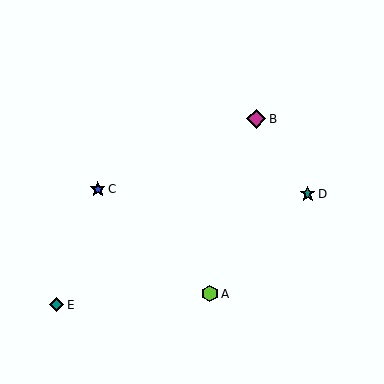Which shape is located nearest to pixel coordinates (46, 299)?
The teal diamond (labeled E) at (57, 305) is nearest to that location.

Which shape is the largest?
The magenta diamond (labeled B) is the largest.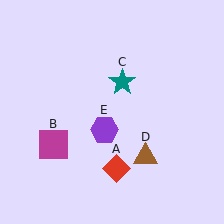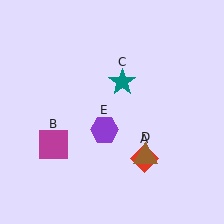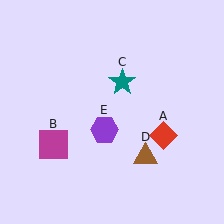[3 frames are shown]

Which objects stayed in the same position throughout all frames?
Magenta square (object B) and teal star (object C) and brown triangle (object D) and purple hexagon (object E) remained stationary.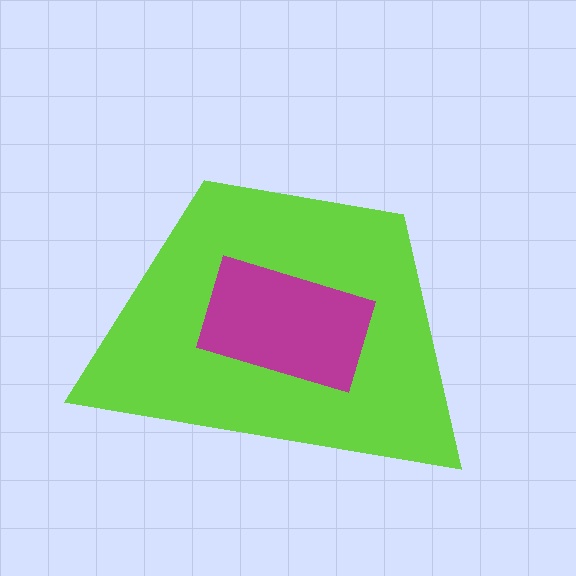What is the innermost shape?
The magenta rectangle.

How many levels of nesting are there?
2.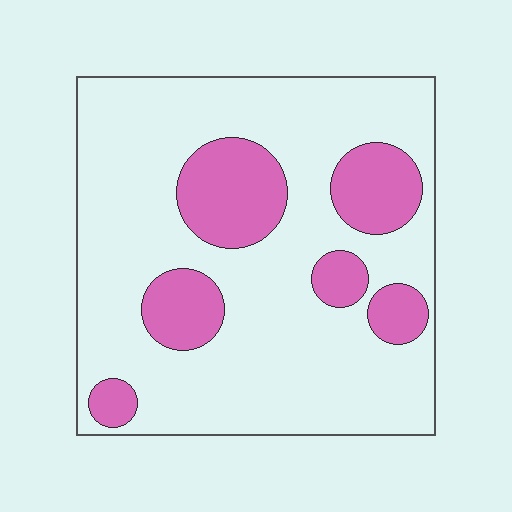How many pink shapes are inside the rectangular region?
6.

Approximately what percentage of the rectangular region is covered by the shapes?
Approximately 25%.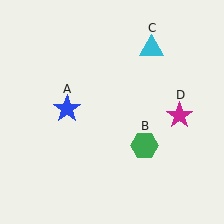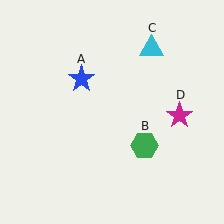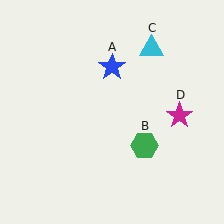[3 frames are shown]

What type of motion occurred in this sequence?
The blue star (object A) rotated clockwise around the center of the scene.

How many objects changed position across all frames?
1 object changed position: blue star (object A).